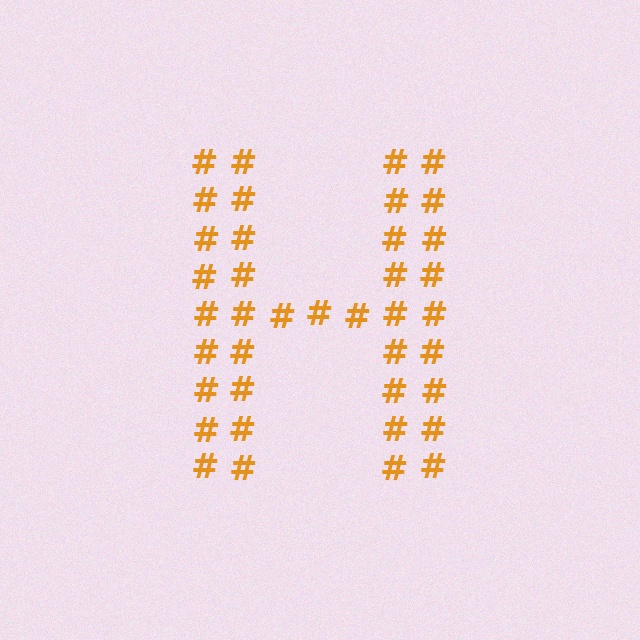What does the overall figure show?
The overall figure shows the letter H.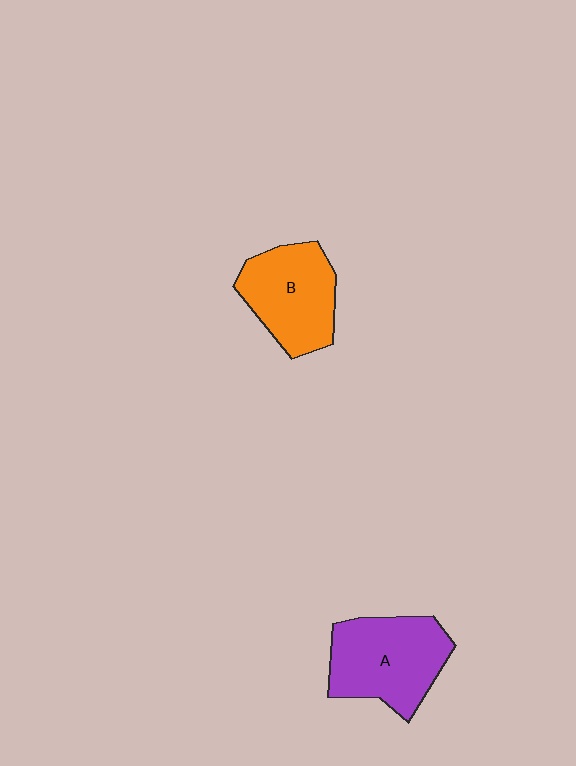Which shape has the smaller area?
Shape B (orange).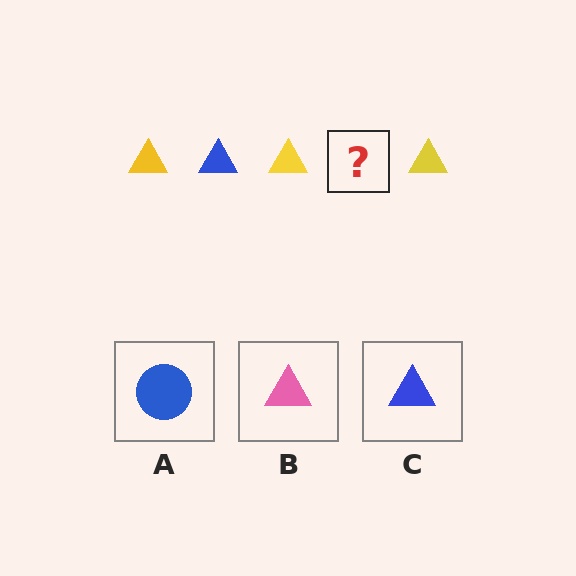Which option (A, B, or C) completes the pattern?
C.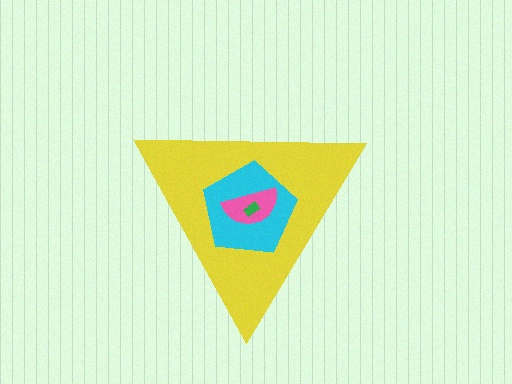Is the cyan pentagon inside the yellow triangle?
Yes.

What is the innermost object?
The green rectangle.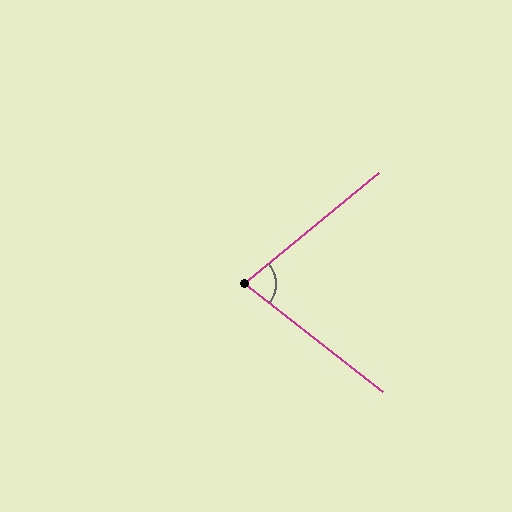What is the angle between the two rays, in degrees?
Approximately 78 degrees.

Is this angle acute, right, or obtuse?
It is acute.